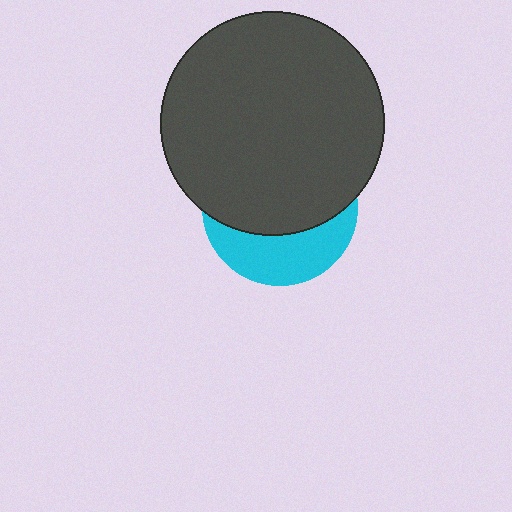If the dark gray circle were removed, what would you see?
You would see the complete cyan circle.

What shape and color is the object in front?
The object in front is a dark gray circle.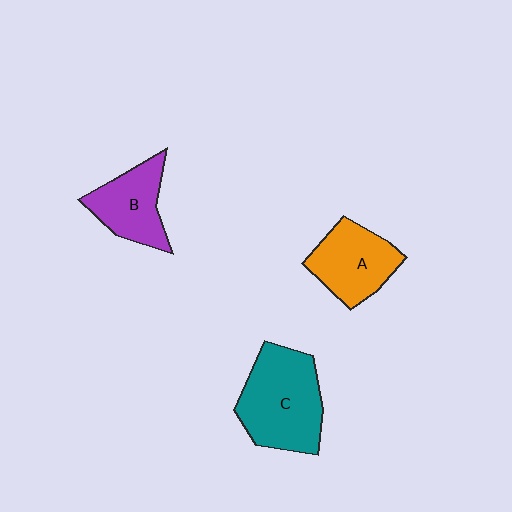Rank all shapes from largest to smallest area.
From largest to smallest: C (teal), A (orange), B (purple).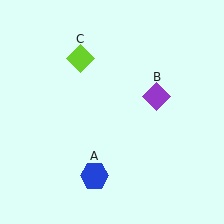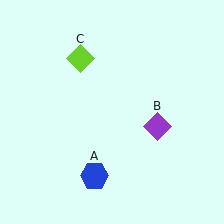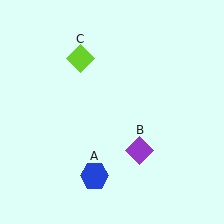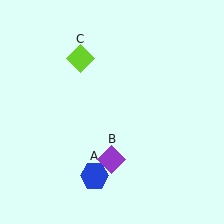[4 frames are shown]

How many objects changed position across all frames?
1 object changed position: purple diamond (object B).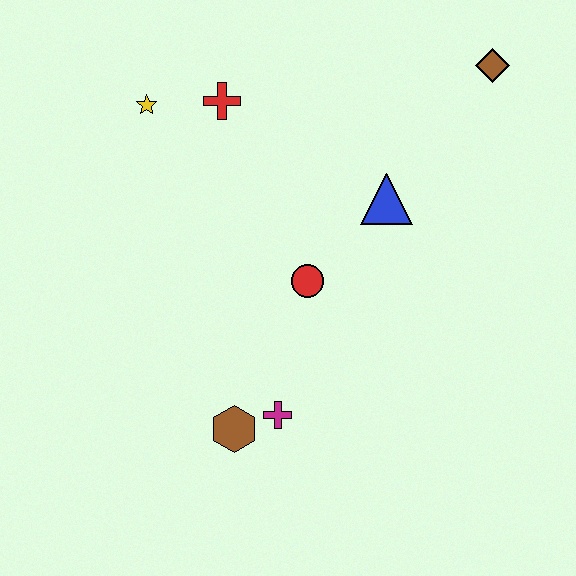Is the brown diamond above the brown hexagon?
Yes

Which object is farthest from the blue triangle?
The brown hexagon is farthest from the blue triangle.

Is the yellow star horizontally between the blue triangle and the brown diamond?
No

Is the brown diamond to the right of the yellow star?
Yes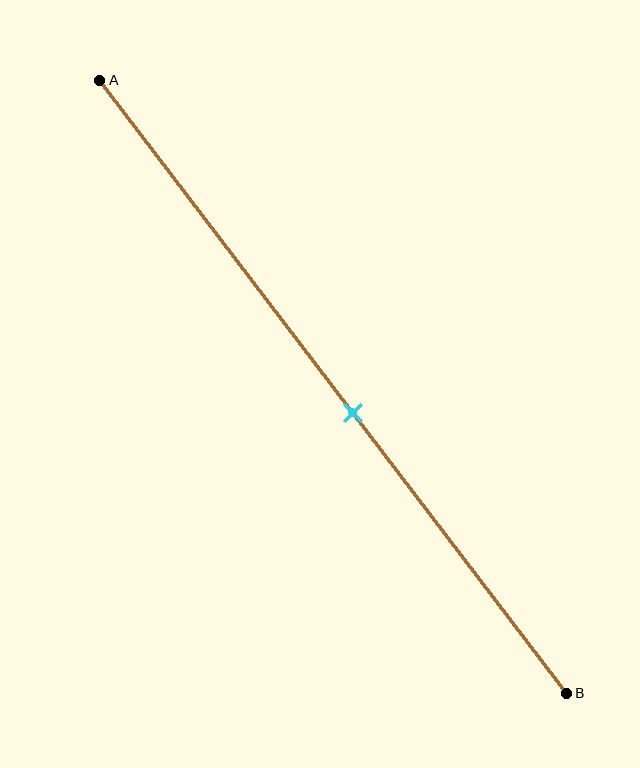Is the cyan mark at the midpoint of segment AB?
No, the mark is at about 55% from A, not at the 50% midpoint.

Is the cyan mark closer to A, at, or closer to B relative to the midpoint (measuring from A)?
The cyan mark is closer to point B than the midpoint of segment AB.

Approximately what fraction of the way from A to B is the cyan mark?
The cyan mark is approximately 55% of the way from A to B.